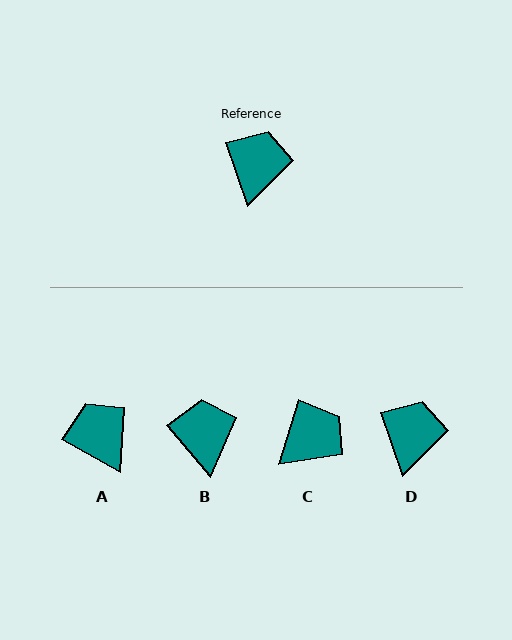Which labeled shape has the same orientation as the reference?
D.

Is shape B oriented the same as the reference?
No, it is off by about 22 degrees.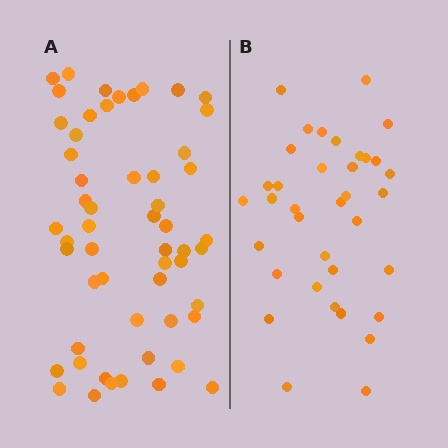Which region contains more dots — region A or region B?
Region A (the left region) has more dots.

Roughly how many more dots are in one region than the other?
Region A has approximately 20 more dots than region B.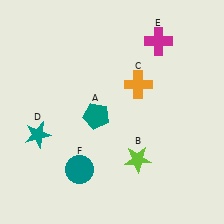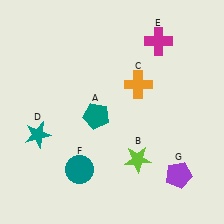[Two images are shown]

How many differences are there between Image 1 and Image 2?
There is 1 difference between the two images.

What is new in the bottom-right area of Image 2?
A purple pentagon (G) was added in the bottom-right area of Image 2.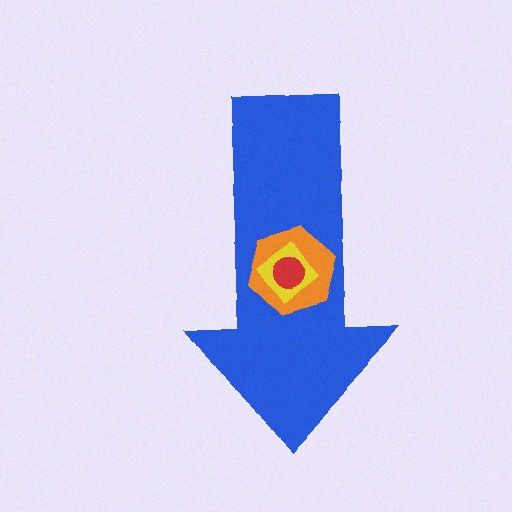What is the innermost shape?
The red circle.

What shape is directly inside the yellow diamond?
The red circle.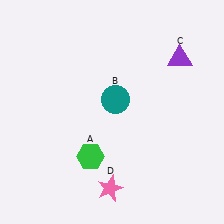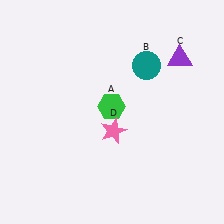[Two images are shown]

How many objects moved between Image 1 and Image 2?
3 objects moved between the two images.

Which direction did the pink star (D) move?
The pink star (D) moved up.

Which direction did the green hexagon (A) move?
The green hexagon (A) moved up.